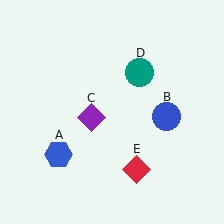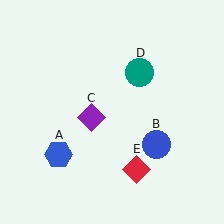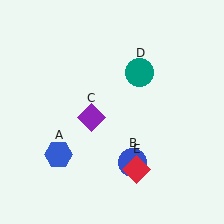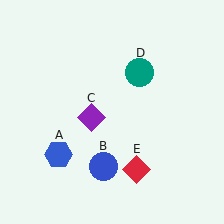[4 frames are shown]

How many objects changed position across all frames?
1 object changed position: blue circle (object B).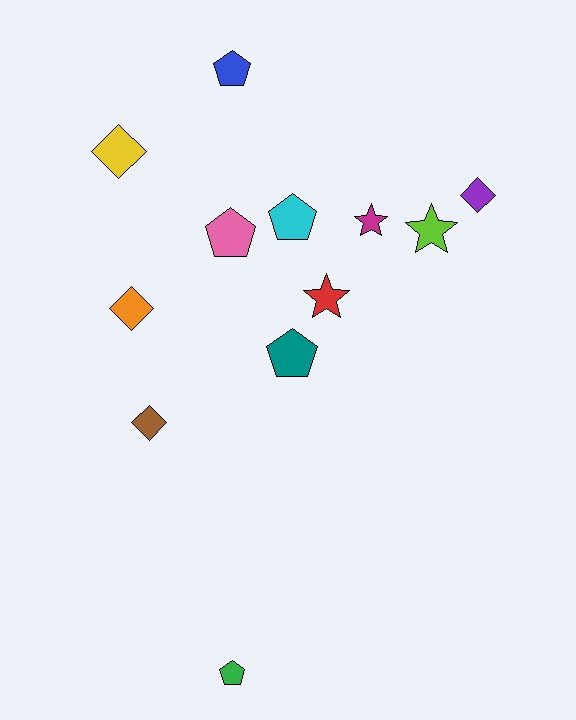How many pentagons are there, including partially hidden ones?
There are 5 pentagons.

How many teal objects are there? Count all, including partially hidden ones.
There is 1 teal object.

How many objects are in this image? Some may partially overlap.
There are 12 objects.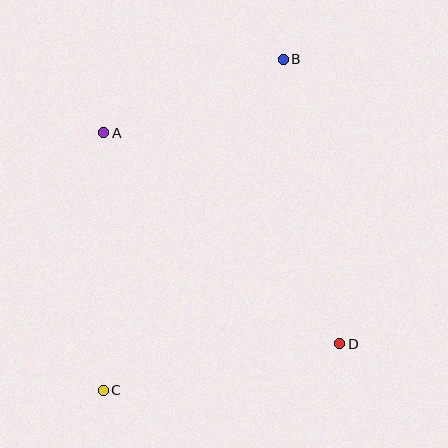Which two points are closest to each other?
Points A and B are closest to each other.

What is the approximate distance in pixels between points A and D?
The distance between A and D is approximately 317 pixels.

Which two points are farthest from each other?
Points B and C are farthest from each other.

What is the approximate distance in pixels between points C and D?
The distance between C and D is approximately 241 pixels.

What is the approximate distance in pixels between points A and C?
The distance between A and C is approximately 257 pixels.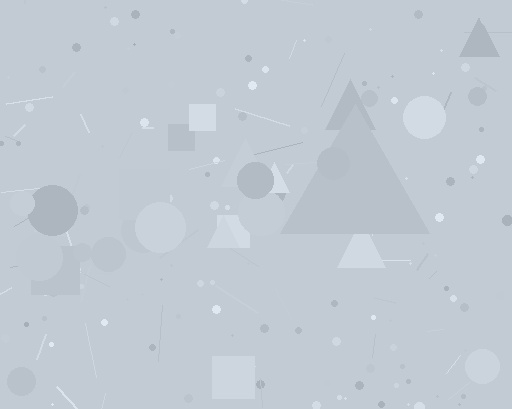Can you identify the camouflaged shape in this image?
The camouflaged shape is a triangle.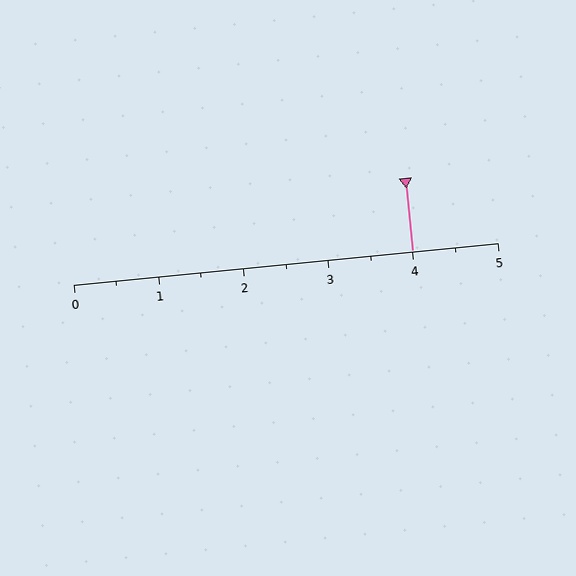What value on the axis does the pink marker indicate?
The marker indicates approximately 4.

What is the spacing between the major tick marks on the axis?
The major ticks are spaced 1 apart.